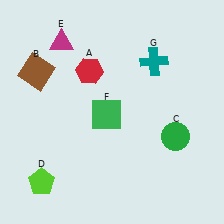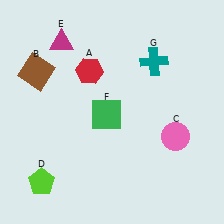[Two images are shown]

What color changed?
The circle (C) changed from green in Image 1 to pink in Image 2.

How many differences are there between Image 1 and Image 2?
There is 1 difference between the two images.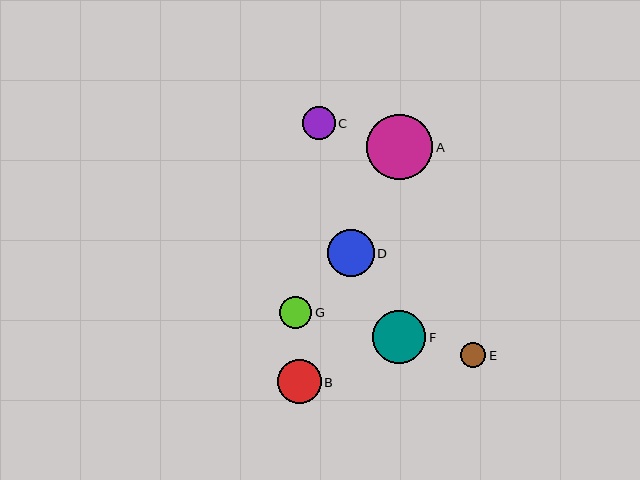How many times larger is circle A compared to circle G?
Circle A is approximately 2.1 times the size of circle G.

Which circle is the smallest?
Circle E is the smallest with a size of approximately 25 pixels.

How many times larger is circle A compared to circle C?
Circle A is approximately 2.0 times the size of circle C.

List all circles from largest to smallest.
From largest to smallest: A, F, D, B, C, G, E.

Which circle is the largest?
Circle A is the largest with a size of approximately 66 pixels.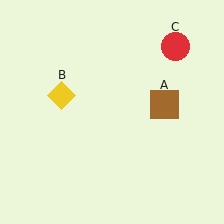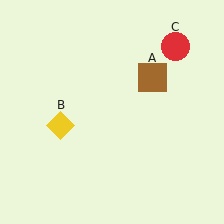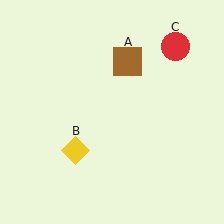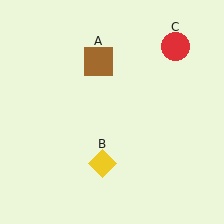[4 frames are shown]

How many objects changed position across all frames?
2 objects changed position: brown square (object A), yellow diamond (object B).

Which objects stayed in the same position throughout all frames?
Red circle (object C) remained stationary.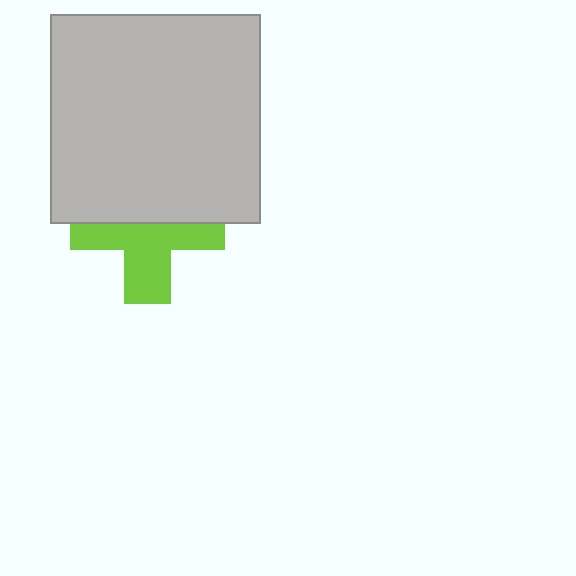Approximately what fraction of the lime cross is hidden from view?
Roughly 46% of the lime cross is hidden behind the light gray square.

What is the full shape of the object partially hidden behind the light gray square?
The partially hidden object is a lime cross.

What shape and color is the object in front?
The object in front is a light gray square.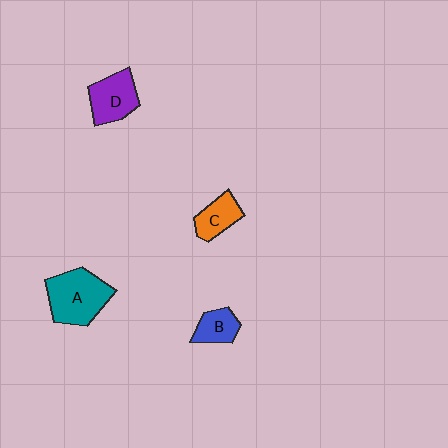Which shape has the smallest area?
Shape B (blue).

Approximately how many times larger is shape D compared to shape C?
Approximately 1.4 times.